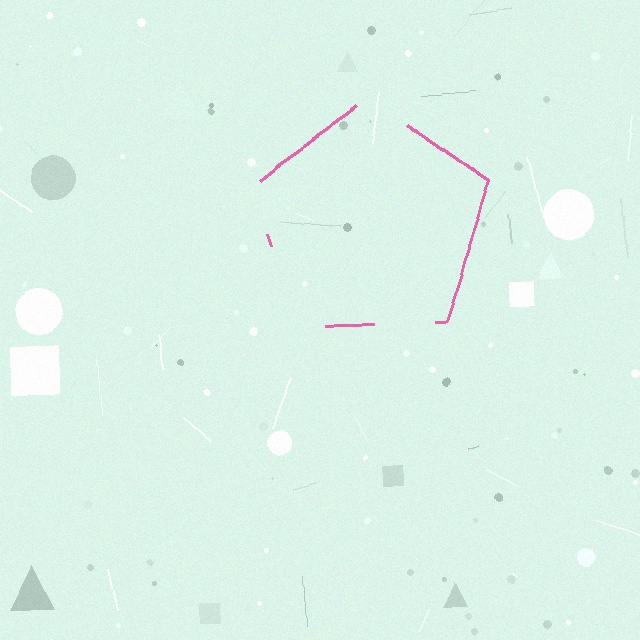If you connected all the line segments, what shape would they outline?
They would outline a pentagon.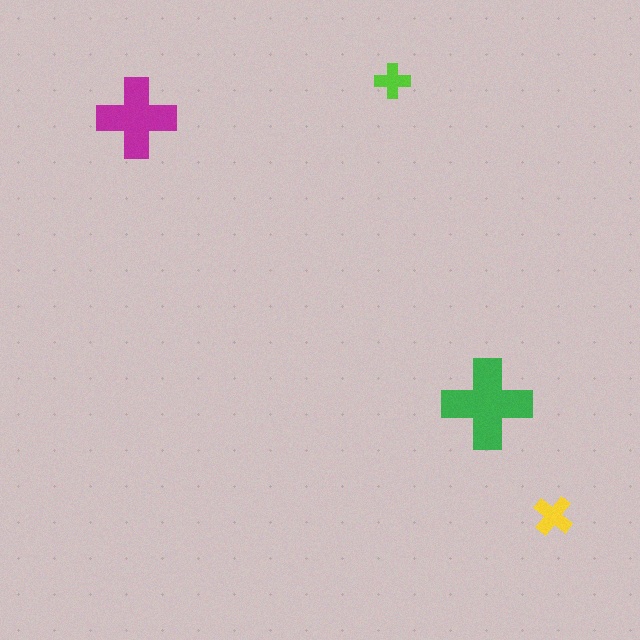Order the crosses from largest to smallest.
the green one, the magenta one, the yellow one, the lime one.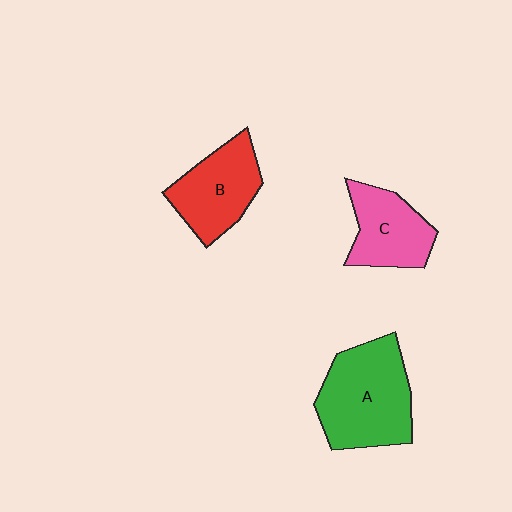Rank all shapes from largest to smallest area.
From largest to smallest: A (green), B (red), C (pink).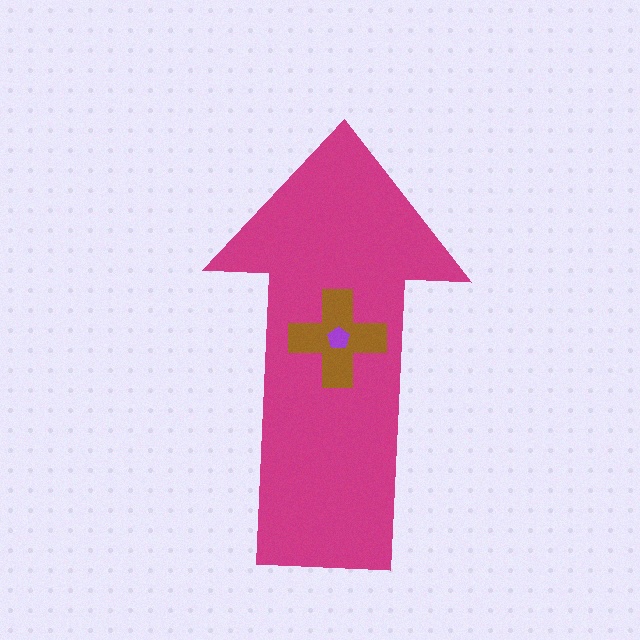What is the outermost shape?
The magenta arrow.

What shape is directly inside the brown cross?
The purple pentagon.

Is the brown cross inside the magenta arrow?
Yes.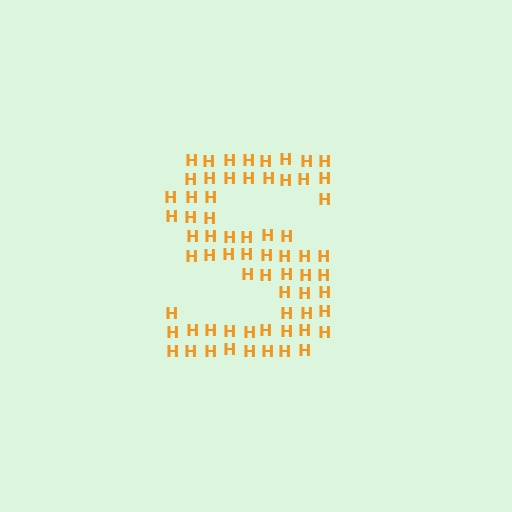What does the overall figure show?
The overall figure shows the letter S.